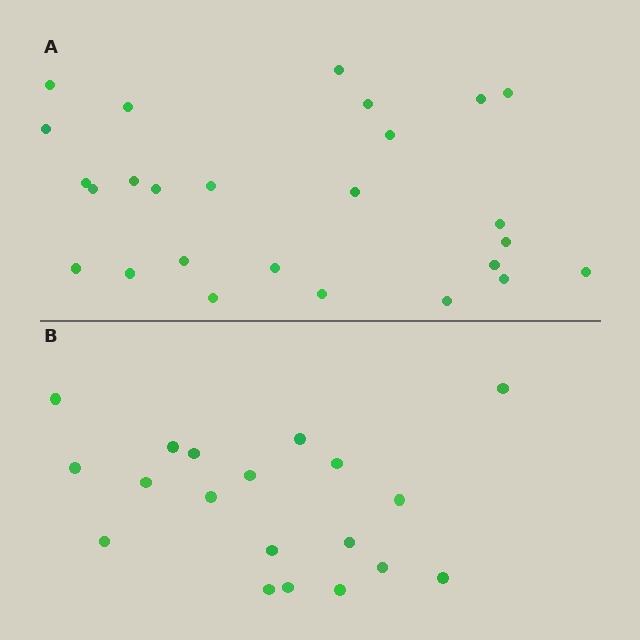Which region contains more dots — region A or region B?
Region A (the top region) has more dots.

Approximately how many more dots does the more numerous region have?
Region A has roughly 8 or so more dots than region B.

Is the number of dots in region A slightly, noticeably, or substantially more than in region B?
Region A has noticeably more, but not dramatically so. The ratio is roughly 1.4 to 1.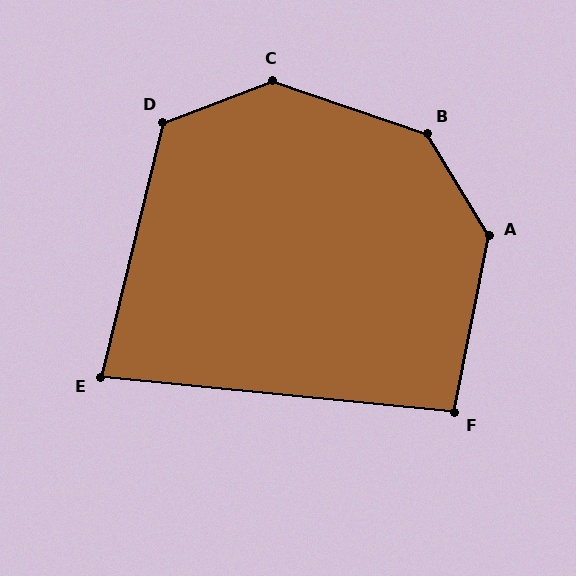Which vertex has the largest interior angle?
C, at approximately 140 degrees.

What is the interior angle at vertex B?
Approximately 140 degrees (obtuse).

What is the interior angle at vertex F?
Approximately 96 degrees (obtuse).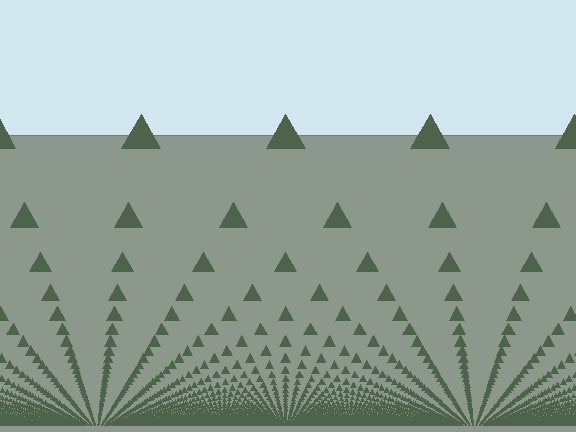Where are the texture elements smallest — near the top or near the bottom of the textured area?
Near the bottom.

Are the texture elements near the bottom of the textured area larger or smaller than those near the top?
Smaller. The gradient is inverted — elements near the bottom are smaller and denser.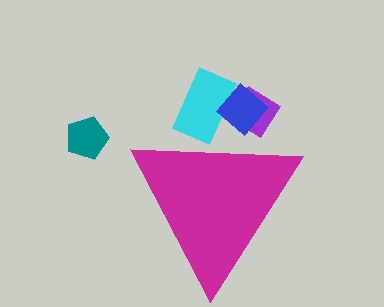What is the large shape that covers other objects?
A magenta triangle.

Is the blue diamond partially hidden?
Yes, the blue diamond is partially hidden behind the magenta triangle.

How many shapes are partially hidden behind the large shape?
3 shapes are partially hidden.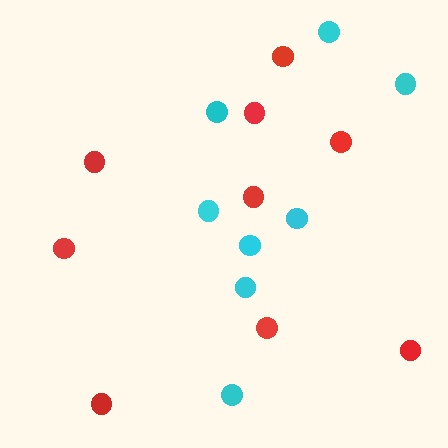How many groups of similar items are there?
There are 2 groups: one group of red circles (9) and one group of cyan circles (8).